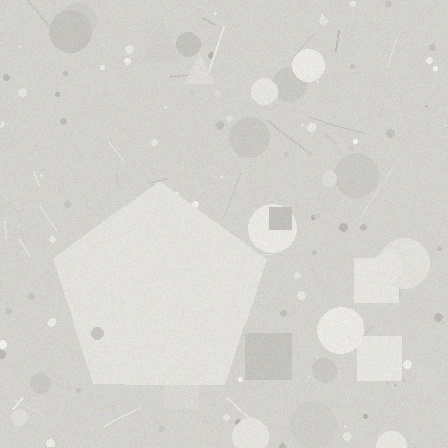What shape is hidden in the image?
A pentagon is hidden in the image.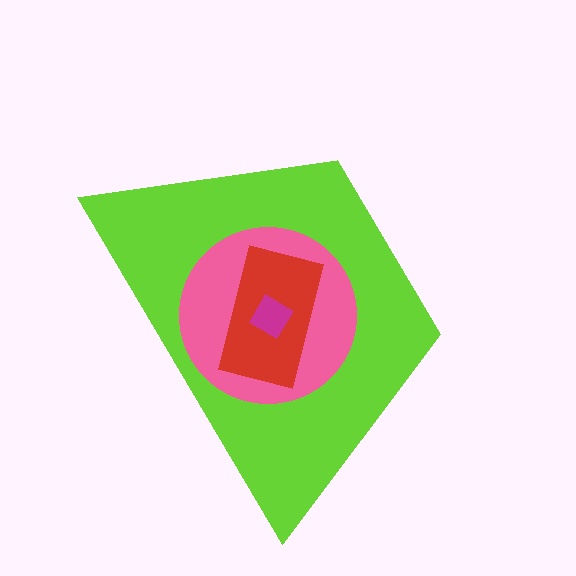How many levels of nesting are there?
4.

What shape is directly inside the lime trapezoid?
The pink circle.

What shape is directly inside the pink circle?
The red rectangle.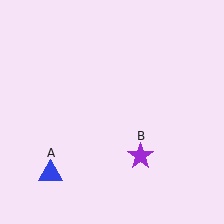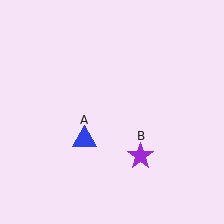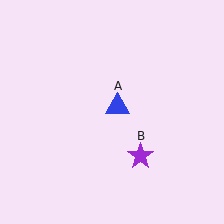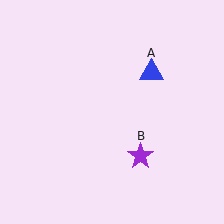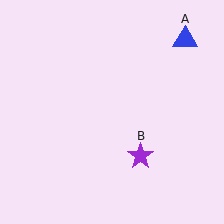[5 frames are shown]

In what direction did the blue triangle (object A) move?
The blue triangle (object A) moved up and to the right.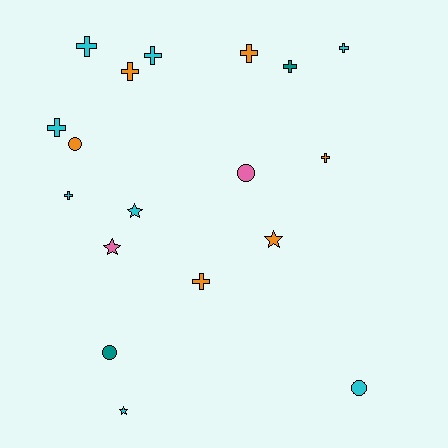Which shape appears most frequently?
Cross, with 10 objects.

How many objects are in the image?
There are 18 objects.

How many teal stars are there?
There are no teal stars.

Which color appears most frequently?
Cyan, with 8 objects.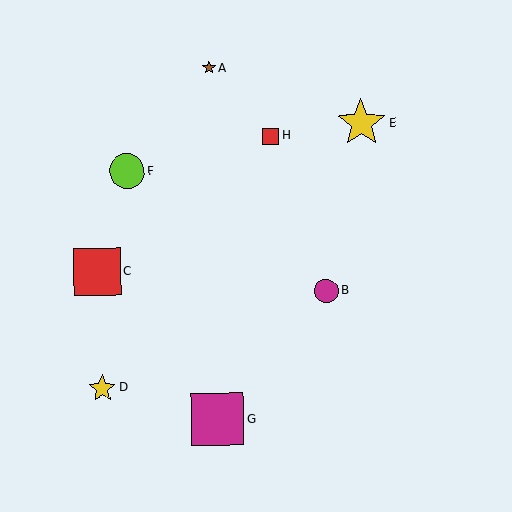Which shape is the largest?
The magenta square (labeled G) is the largest.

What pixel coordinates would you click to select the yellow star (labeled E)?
Click at (361, 123) to select the yellow star E.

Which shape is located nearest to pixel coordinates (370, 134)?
The yellow star (labeled E) at (361, 123) is nearest to that location.